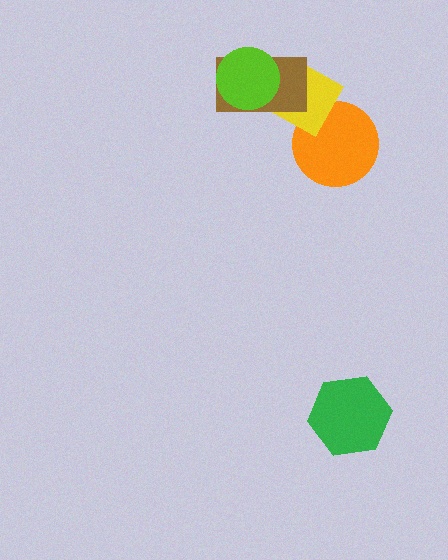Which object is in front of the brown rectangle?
The lime circle is in front of the brown rectangle.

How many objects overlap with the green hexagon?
0 objects overlap with the green hexagon.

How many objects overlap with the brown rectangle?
2 objects overlap with the brown rectangle.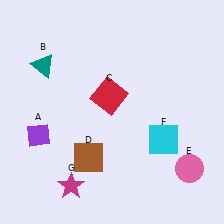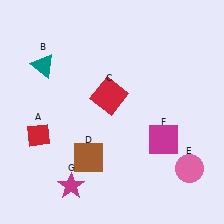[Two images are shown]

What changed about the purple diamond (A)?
In Image 1, A is purple. In Image 2, it changed to red.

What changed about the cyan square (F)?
In Image 1, F is cyan. In Image 2, it changed to magenta.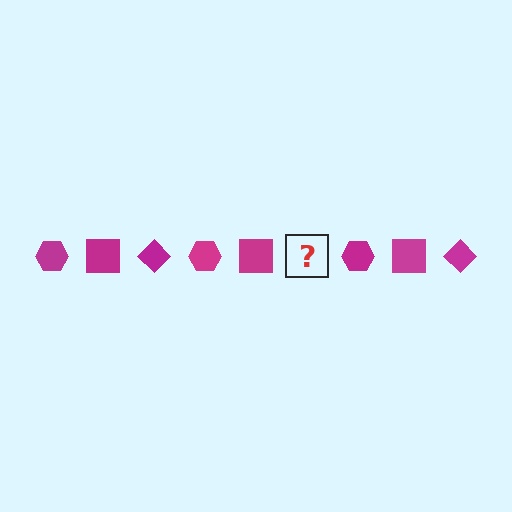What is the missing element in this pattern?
The missing element is a magenta diamond.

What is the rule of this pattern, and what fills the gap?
The rule is that the pattern cycles through hexagon, square, diamond shapes in magenta. The gap should be filled with a magenta diamond.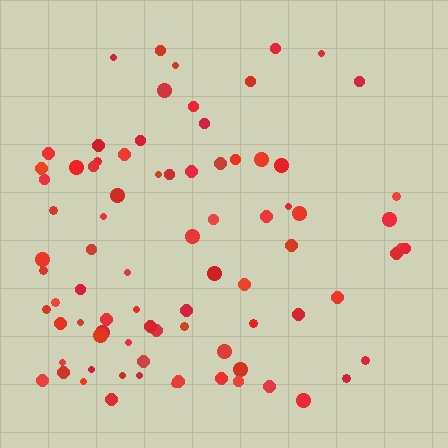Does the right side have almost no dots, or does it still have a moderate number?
Still a moderate number, just noticeably fewer than the left.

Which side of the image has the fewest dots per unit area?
The right.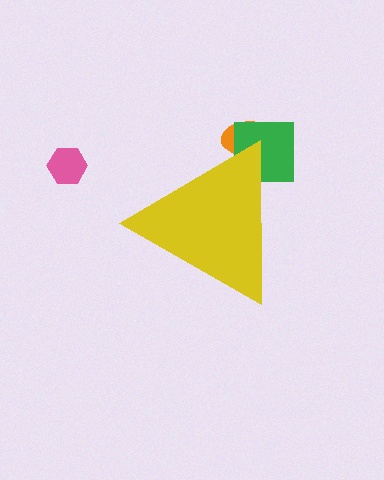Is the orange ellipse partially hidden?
Yes, the orange ellipse is partially hidden behind the yellow triangle.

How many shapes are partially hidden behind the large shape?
2 shapes are partially hidden.